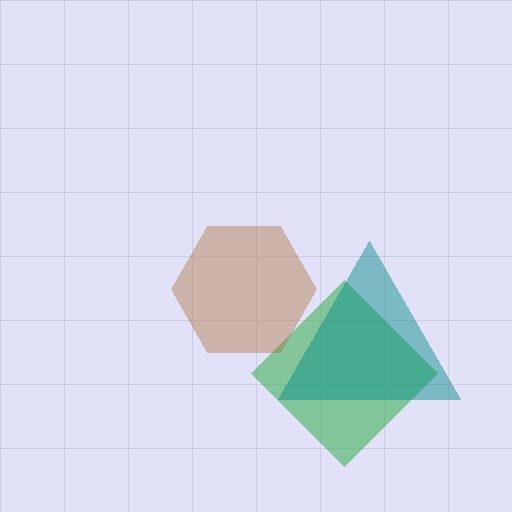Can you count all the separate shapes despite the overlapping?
Yes, there are 3 separate shapes.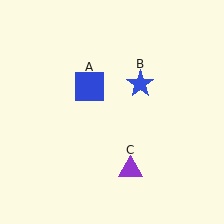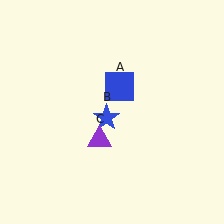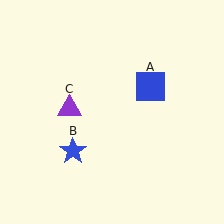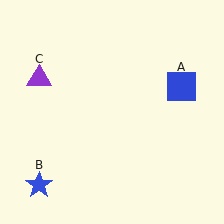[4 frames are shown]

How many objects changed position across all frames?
3 objects changed position: blue square (object A), blue star (object B), purple triangle (object C).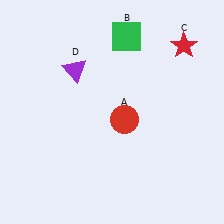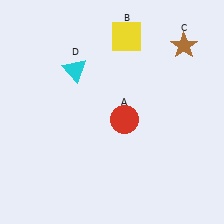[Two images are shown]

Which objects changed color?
B changed from green to yellow. C changed from red to brown. D changed from purple to cyan.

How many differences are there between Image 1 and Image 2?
There are 3 differences between the two images.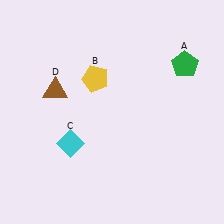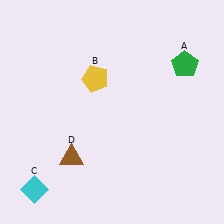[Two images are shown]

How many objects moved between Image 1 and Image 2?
2 objects moved between the two images.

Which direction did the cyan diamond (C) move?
The cyan diamond (C) moved down.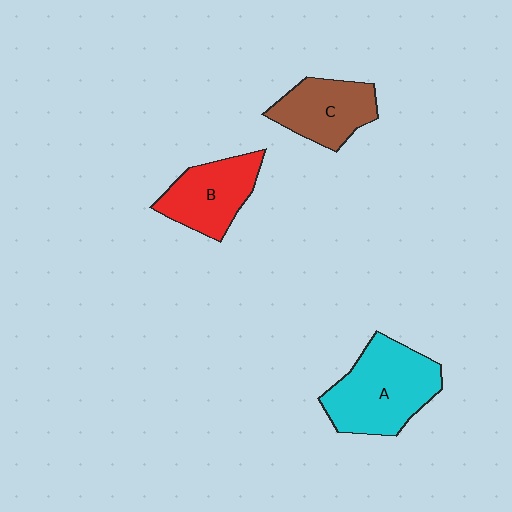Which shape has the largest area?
Shape A (cyan).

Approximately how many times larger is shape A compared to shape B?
Approximately 1.4 times.